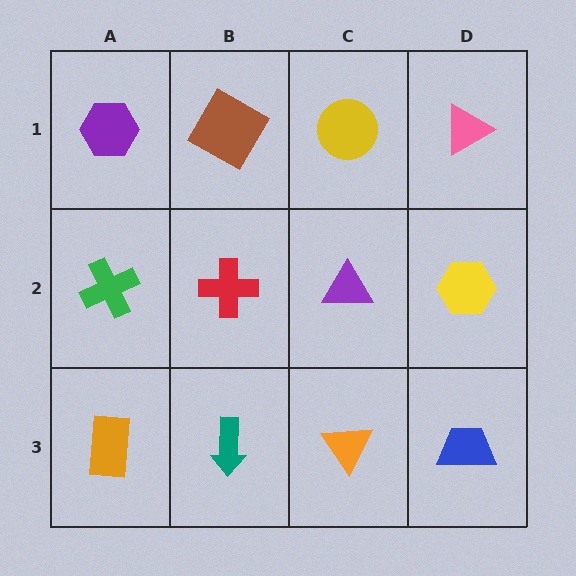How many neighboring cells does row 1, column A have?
2.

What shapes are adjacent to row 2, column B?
A brown square (row 1, column B), a teal arrow (row 3, column B), a green cross (row 2, column A), a purple triangle (row 2, column C).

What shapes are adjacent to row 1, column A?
A green cross (row 2, column A), a brown square (row 1, column B).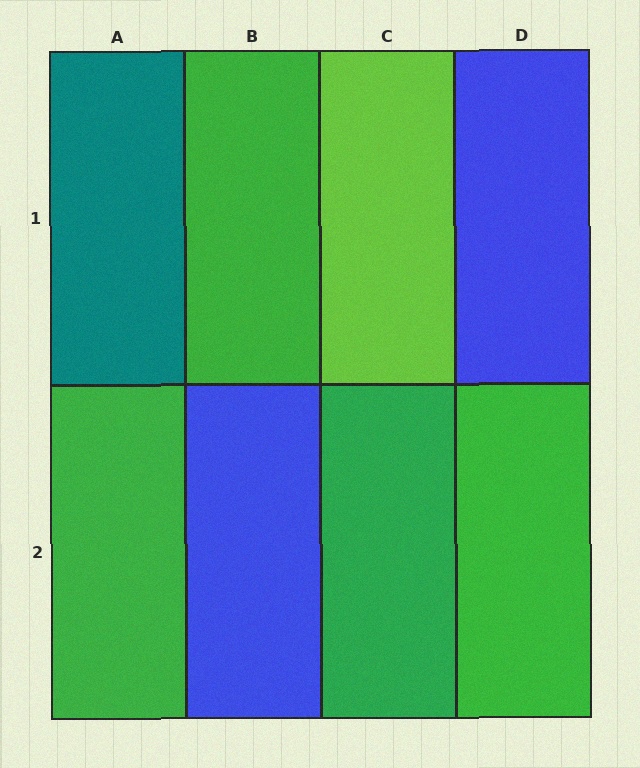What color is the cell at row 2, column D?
Green.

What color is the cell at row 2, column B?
Blue.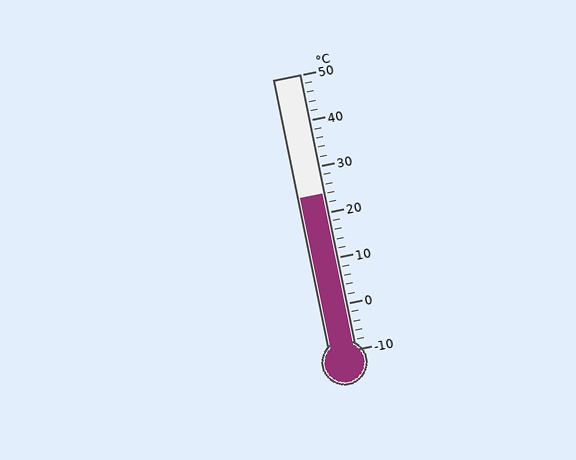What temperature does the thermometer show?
The thermometer shows approximately 24°C.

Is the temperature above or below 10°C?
The temperature is above 10°C.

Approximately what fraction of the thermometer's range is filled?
The thermometer is filled to approximately 55% of its range.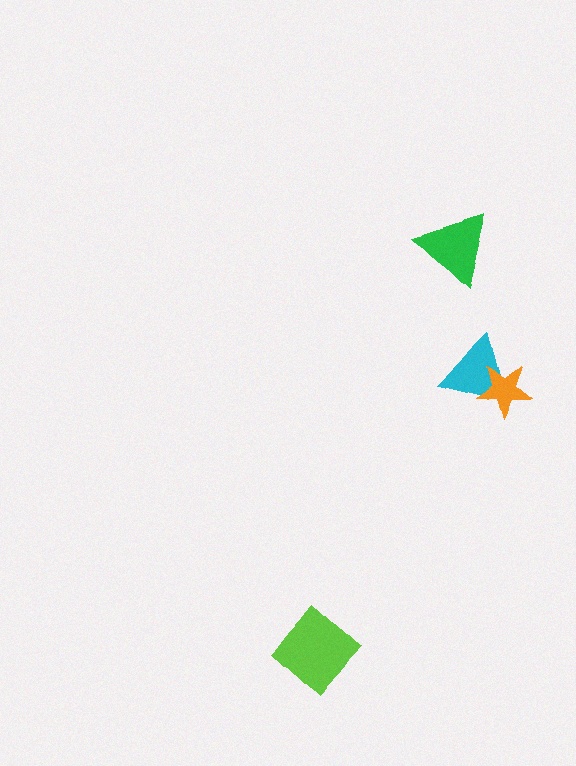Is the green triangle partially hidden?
No, no other shape covers it.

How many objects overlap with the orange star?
1 object overlaps with the orange star.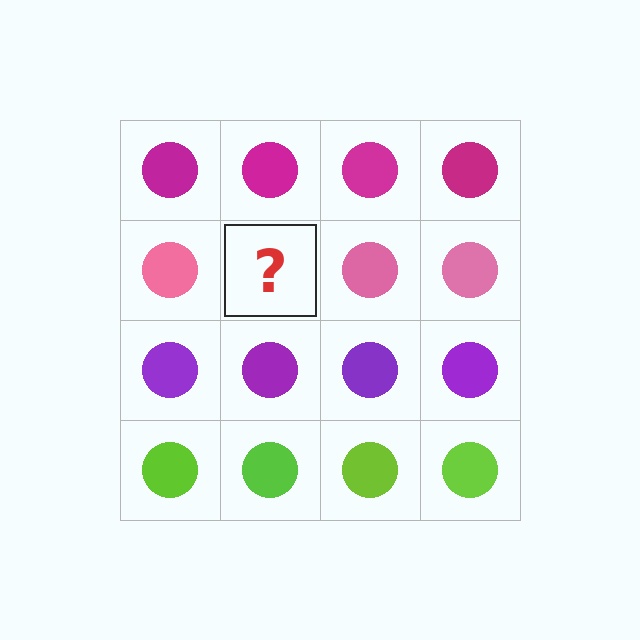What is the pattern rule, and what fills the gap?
The rule is that each row has a consistent color. The gap should be filled with a pink circle.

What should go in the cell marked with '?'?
The missing cell should contain a pink circle.